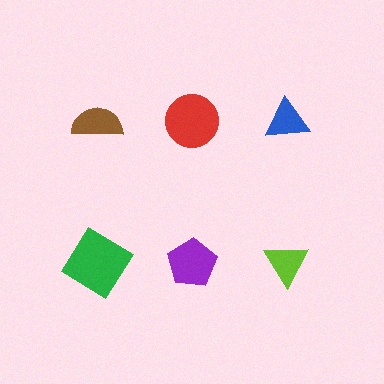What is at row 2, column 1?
A green diamond.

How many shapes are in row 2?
3 shapes.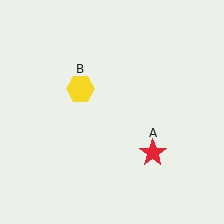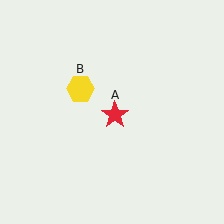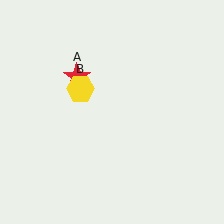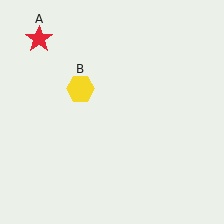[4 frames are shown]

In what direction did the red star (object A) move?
The red star (object A) moved up and to the left.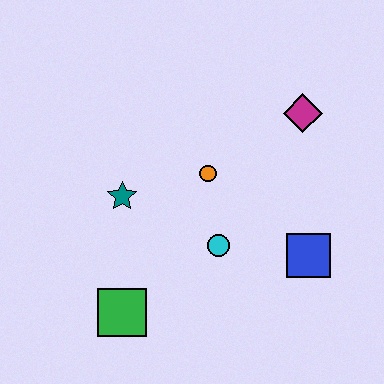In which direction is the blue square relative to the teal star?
The blue square is to the right of the teal star.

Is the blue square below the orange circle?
Yes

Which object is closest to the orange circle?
The cyan circle is closest to the orange circle.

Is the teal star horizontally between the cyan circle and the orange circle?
No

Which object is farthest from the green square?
The magenta diamond is farthest from the green square.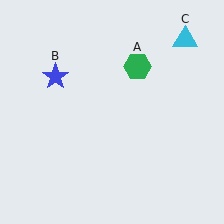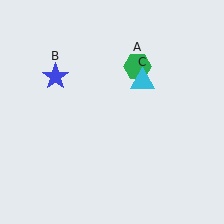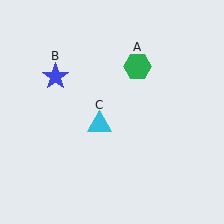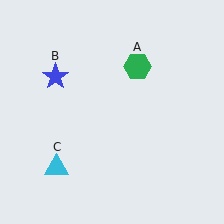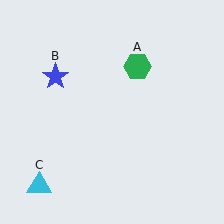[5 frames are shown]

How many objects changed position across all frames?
1 object changed position: cyan triangle (object C).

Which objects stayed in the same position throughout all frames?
Green hexagon (object A) and blue star (object B) remained stationary.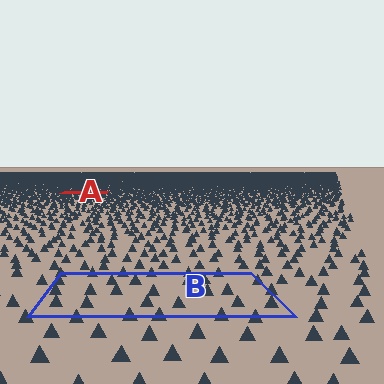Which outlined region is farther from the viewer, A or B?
Region A is farther from the viewer — the texture elements inside it appear smaller and more densely packed.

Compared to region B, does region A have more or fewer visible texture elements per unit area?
Region A has more texture elements per unit area — they are packed more densely because it is farther away.